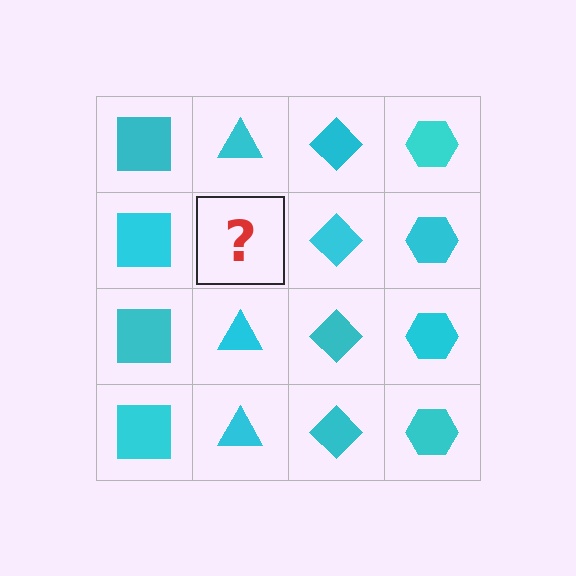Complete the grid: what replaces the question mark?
The question mark should be replaced with a cyan triangle.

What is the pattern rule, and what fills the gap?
The rule is that each column has a consistent shape. The gap should be filled with a cyan triangle.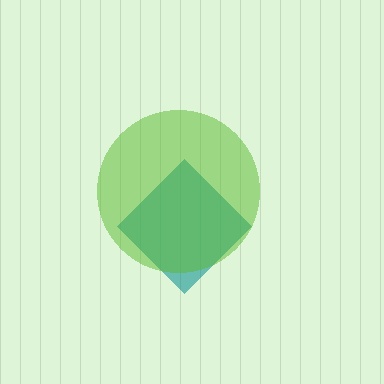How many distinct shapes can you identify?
There are 2 distinct shapes: a teal diamond, a lime circle.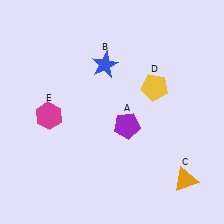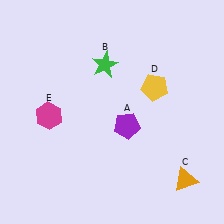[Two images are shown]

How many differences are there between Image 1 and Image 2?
There is 1 difference between the two images.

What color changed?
The star (B) changed from blue in Image 1 to green in Image 2.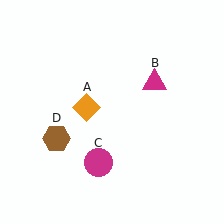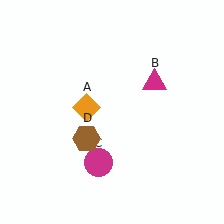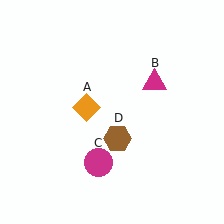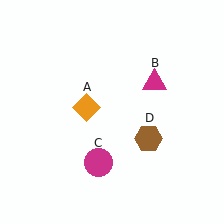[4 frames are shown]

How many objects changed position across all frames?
1 object changed position: brown hexagon (object D).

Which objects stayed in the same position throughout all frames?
Orange diamond (object A) and magenta triangle (object B) and magenta circle (object C) remained stationary.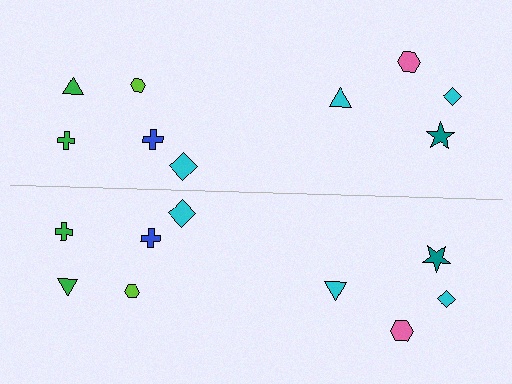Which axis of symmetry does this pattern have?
The pattern has a horizontal axis of symmetry running through the center of the image.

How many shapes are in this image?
There are 18 shapes in this image.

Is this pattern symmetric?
Yes, this pattern has bilateral (reflection) symmetry.